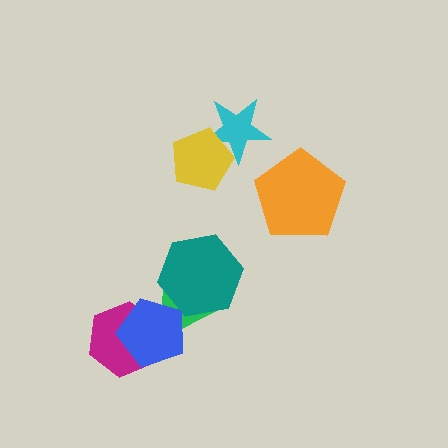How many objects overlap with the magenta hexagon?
2 objects overlap with the magenta hexagon.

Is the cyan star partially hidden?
Yes, it is partially covered by another shape.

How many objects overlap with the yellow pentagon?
1 object overlaps with the yellow pentagon.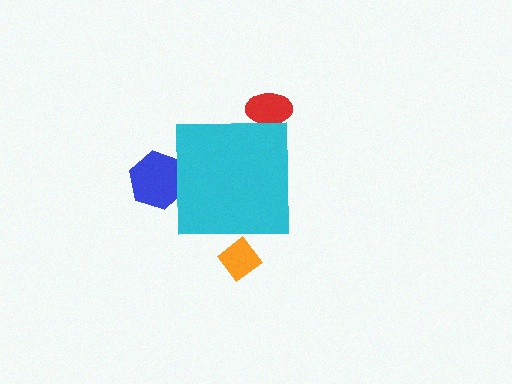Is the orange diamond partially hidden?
Yes, the orange diamond is partially hidden behind the cyan square.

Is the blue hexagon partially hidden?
Yes, the blue hexagon is partially hidden behind the cyan square.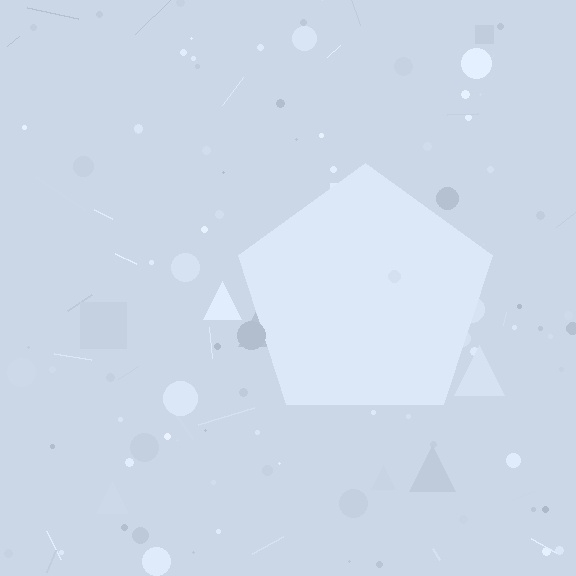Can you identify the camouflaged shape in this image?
The camouflaged shape is a pentagon.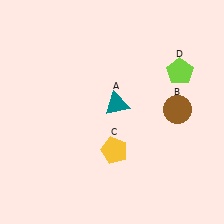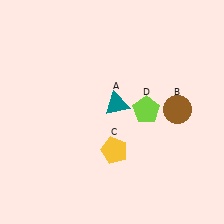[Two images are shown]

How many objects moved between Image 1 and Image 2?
1 object moved between the two images.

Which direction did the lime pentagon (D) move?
The lime pentagon (D) moved down.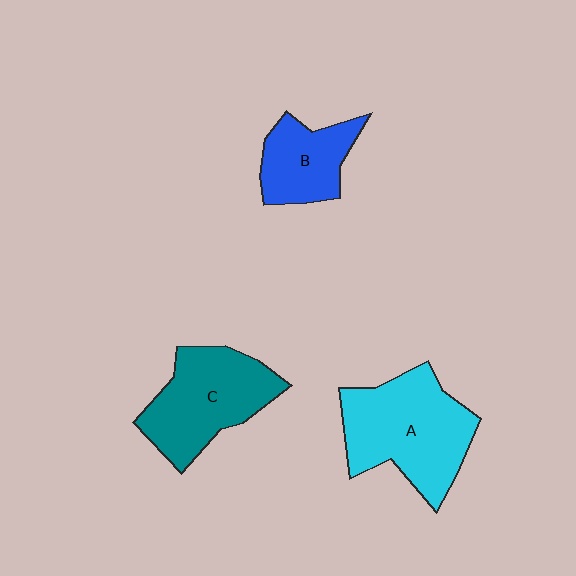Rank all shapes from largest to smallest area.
From largest to smallest: A (cyan), C (teal), B (blue).